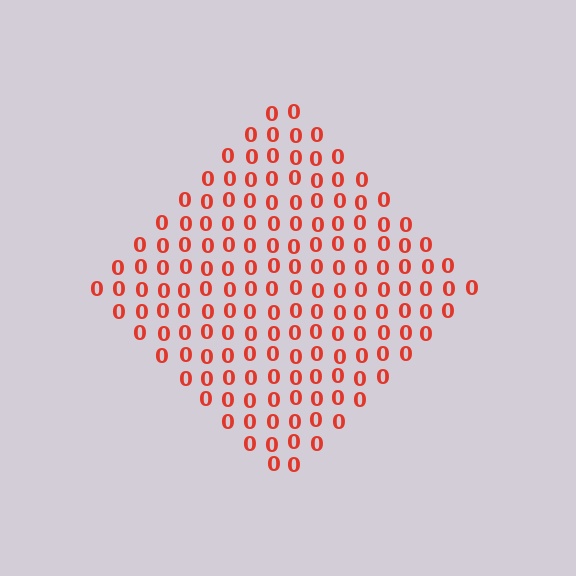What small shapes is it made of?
It is made of small digit 0's.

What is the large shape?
The large shape is a diamond.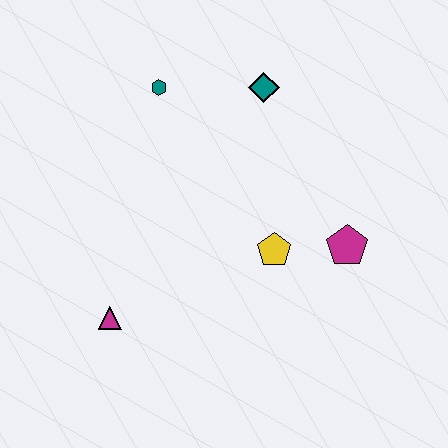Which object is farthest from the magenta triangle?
The teal diamond is farthest from the magenta triangle.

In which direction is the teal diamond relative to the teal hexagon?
The teal diamond is to the right of the teal hexagon.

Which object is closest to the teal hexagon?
The teal diamond is closest to the teal hexagon.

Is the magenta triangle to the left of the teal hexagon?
Yes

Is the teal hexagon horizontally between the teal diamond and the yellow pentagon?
No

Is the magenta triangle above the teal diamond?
No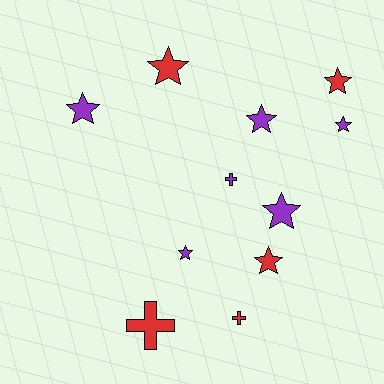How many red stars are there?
There are 3 red stars.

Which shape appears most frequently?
Star, with 8 objects.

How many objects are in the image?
There are 11 objects.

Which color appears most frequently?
Purple, with 6 objects.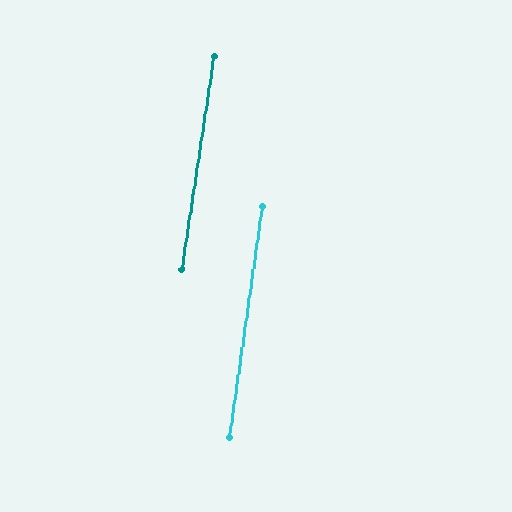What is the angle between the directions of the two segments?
Approximately 0 degrees.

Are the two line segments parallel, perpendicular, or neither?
Parallel — their directions differ by only 0.4°.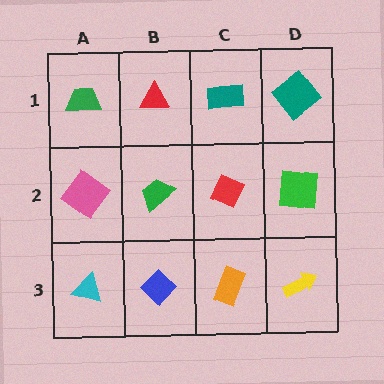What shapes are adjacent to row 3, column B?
A green trapezoid (row 2, column B), a cyan triangle (row 3, column A), an orange rectangle (row 3, column C).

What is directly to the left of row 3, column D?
An orange rectangle.